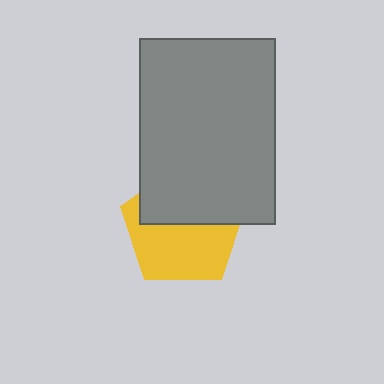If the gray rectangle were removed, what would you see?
You would see the complete yellow pentagon.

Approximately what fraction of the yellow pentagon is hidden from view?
Roughly 45% of the yellow pentagon is hidden behind the gray rectangle.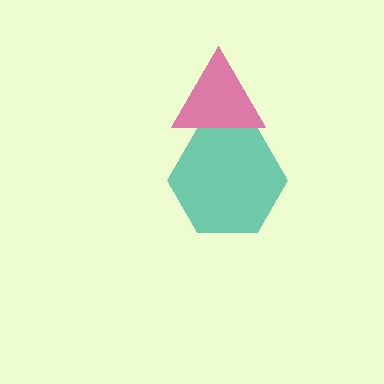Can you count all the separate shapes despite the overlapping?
Yes, there are 2 separate shapes.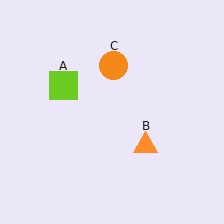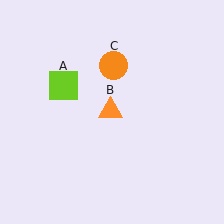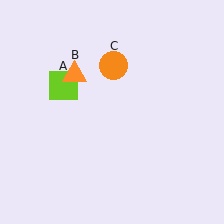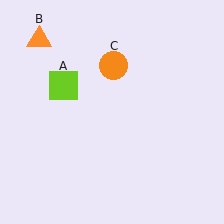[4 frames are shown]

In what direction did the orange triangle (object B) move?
The orange triangle (object B) moved up and to the left.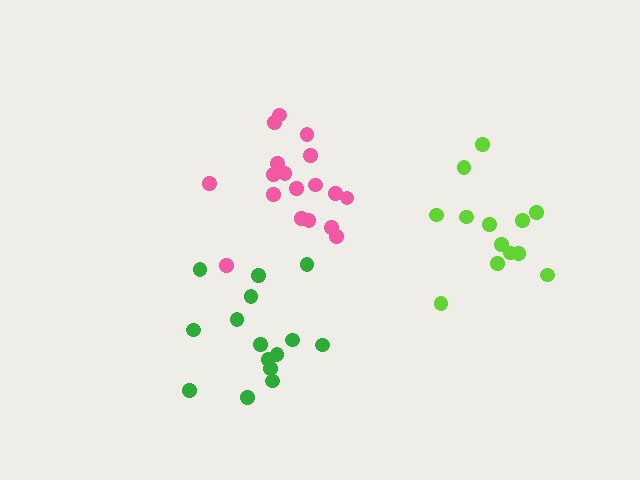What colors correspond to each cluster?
The clusters are colored: green, lime, pink.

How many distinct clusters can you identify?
There are 3 distinct clusters.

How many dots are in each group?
Group 1: 15 dots, Group 2: 13 dots, Group 3: 18 dots (46 total).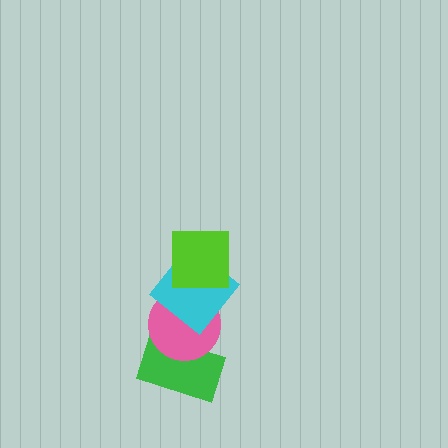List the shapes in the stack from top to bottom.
From top to bottom: the lime square, the cyan diamond, the pink circle, the green rectangle.